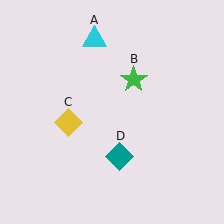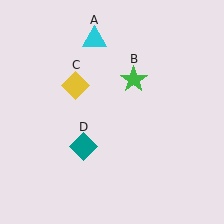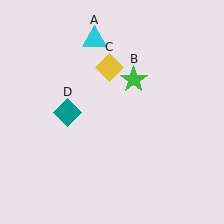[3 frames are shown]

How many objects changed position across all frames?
2 objects changed position: yellow diamond (object C), teal diamond (object D).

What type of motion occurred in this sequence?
The yellow diamond (object C), teal diamond (object D) rotated clockwise around the center of the scene.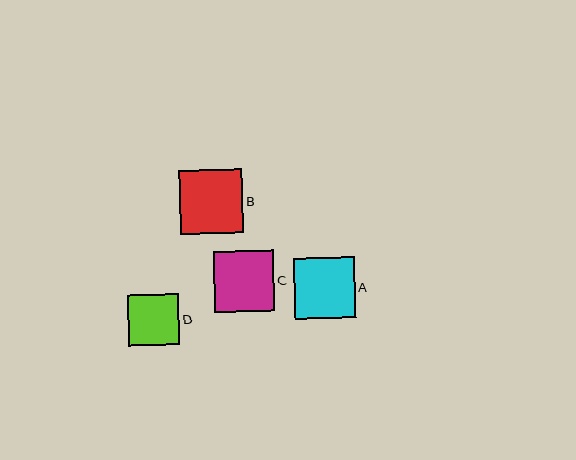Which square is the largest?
Square B is the largest with a size of approximately 63 pixels.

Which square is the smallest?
Square D is the smallest with a size of approximately 51 pixels.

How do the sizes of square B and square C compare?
Square B and square C are approximately the same size.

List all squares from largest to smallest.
From largest to smallest: B, A, C, D.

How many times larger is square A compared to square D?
Square A is approximately 1.2 times the size of square D.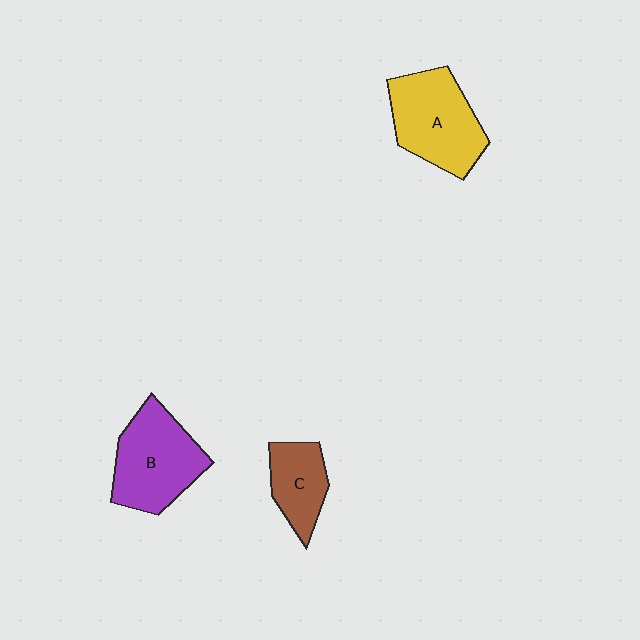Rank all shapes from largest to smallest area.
From largest to smallest: A (yellow), B (purple), C (brown).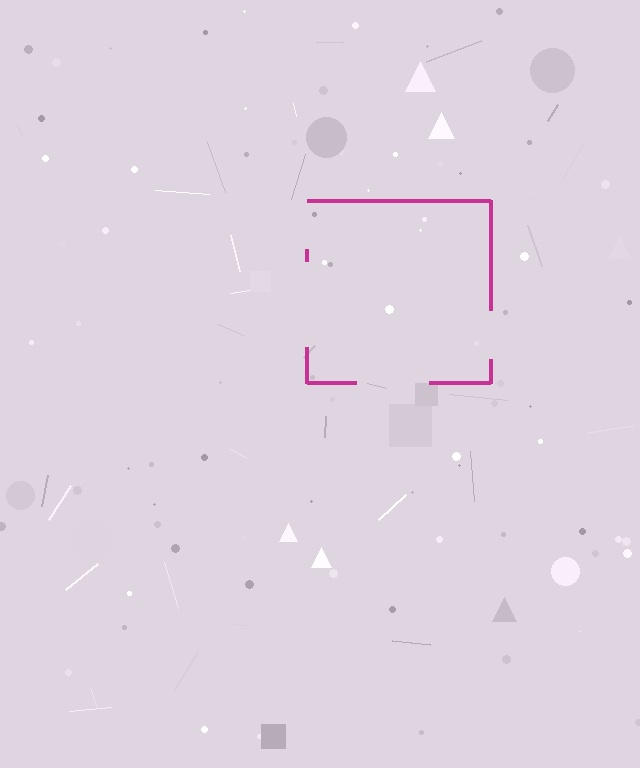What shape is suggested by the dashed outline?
The dashed outline suggests a square.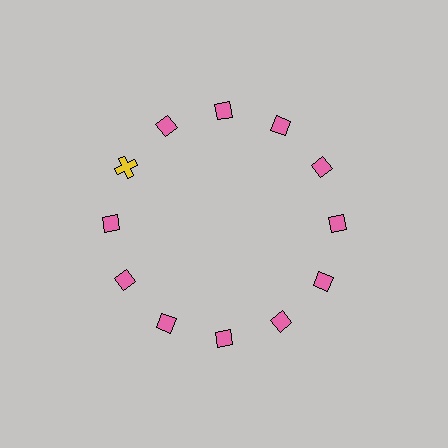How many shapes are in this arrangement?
There are 12 shapes arranged in a ring pattern.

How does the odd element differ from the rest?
It differs in both color (yellow instead of pink) and shape (cross instead of diamond).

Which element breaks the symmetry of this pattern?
The yellow cross at roughly the 10 o'clock position breaks the symmetry. All other shapes are pink diamonds.